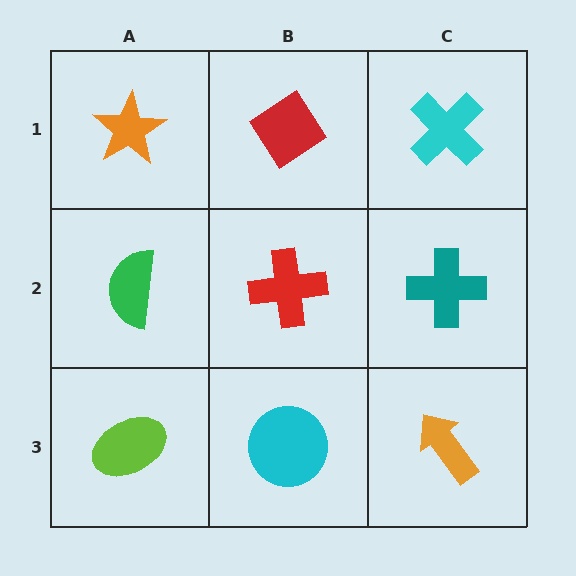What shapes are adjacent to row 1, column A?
A green semicircle (row 2, column A), a red diamond (row 1, column B).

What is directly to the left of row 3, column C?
A cyan circle.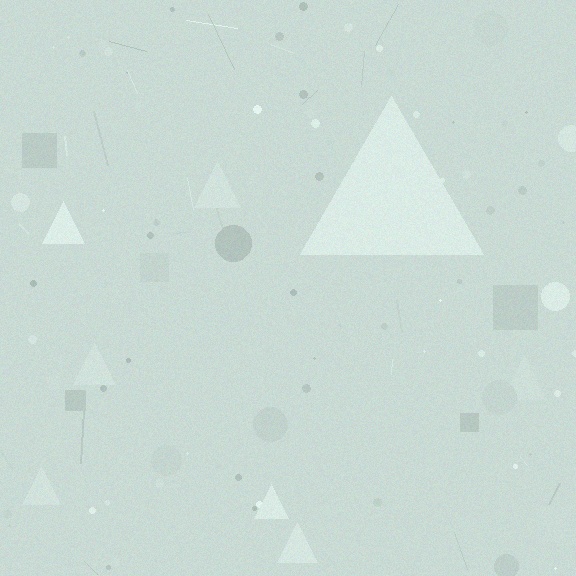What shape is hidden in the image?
A triangle is hidden in the image.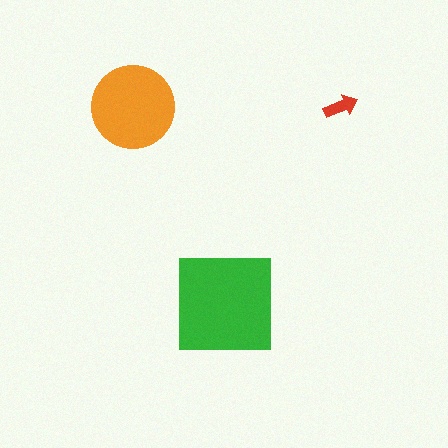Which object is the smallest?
The red arrow.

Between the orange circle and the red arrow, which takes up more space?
The orange circle.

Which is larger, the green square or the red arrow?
The green square.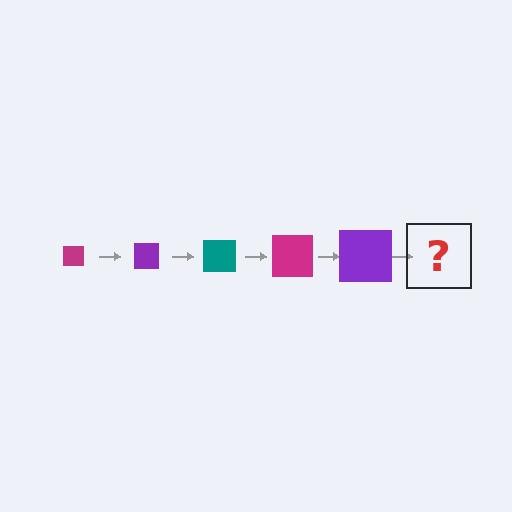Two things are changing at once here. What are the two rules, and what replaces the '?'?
The two rules are that the square grows larger each step and the color cycles through magenta, purple, and teal. The '?' should be a teal square, larger than the previous one.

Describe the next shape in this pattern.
It should be a teal square, larger than the previous one.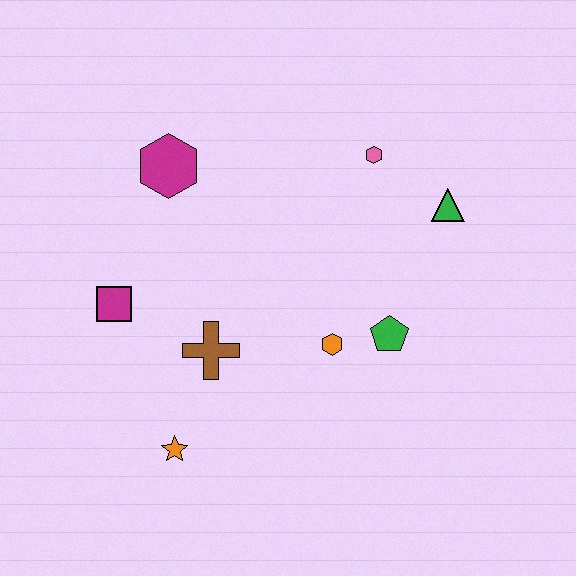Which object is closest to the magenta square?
The brown cross is closest to the magenta square.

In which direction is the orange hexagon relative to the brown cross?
The orange hexagon is to the right of the brown cross.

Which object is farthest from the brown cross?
The green triangle is farthest from the brown cross.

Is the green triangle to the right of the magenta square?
Yes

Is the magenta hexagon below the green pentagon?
No